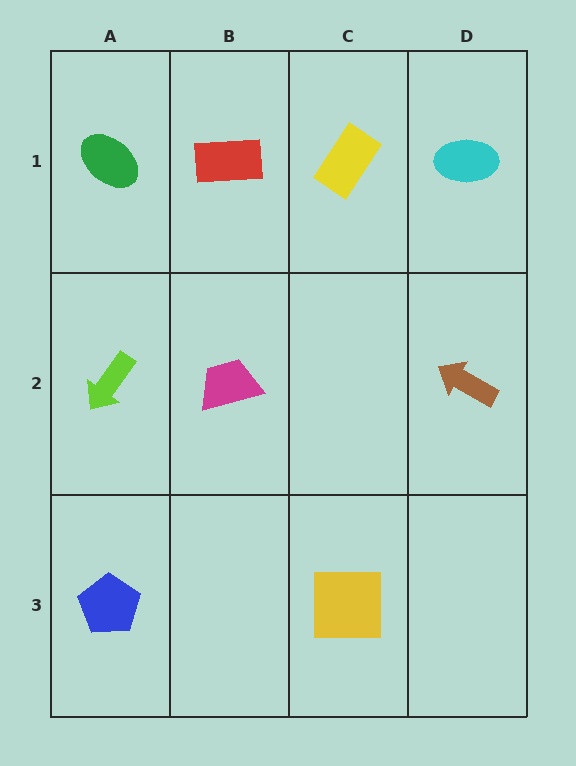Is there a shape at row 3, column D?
No, that cell is empty.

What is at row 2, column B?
A magenta trapezoid.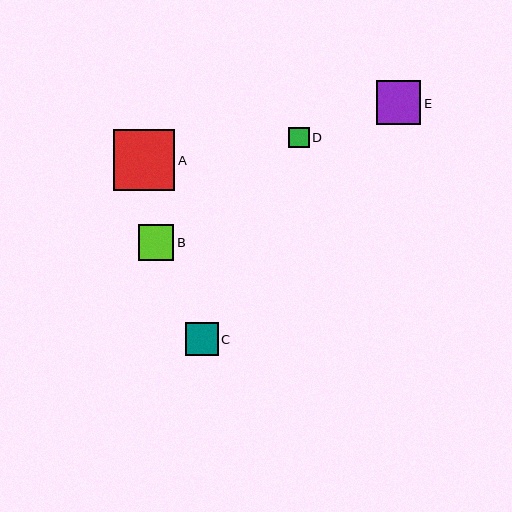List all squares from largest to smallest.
From largest to smallest: A, E, B, C, D.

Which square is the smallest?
Square D is the smallest with a size of approximately 21 pixels.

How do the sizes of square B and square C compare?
Square B and square C are approximately the same size.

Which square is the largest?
Square A is the largest with a size of approximately 61 pixels.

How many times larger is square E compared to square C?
Square E is approximately 1.3 times the size of square C.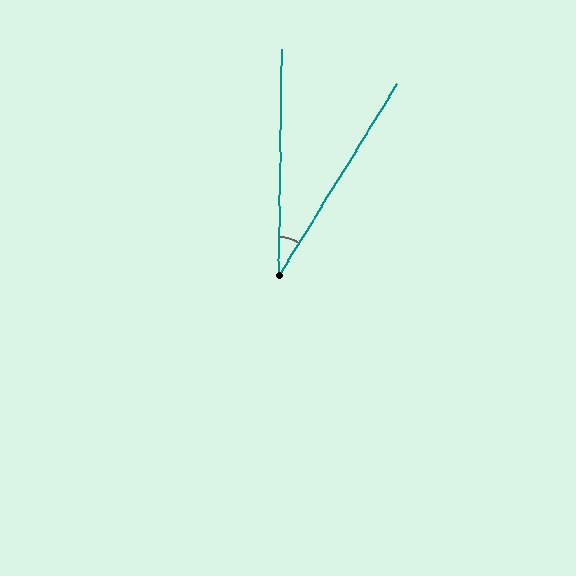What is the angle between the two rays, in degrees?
Approximately 31 degrees.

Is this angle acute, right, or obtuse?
It is acute.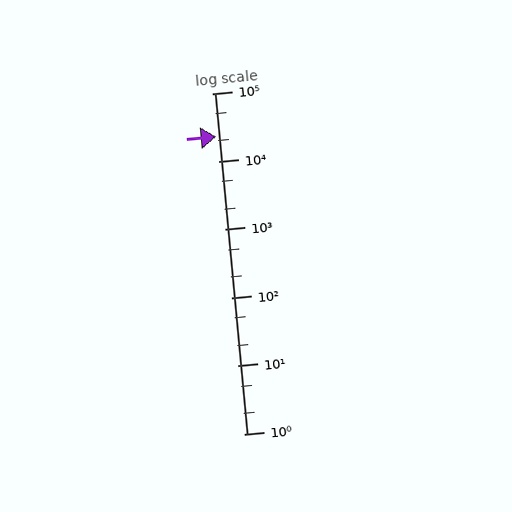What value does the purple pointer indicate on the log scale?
The pointer indicates approximately 23000.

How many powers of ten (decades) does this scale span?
The scale spans 5 decades, from 1 to 100000.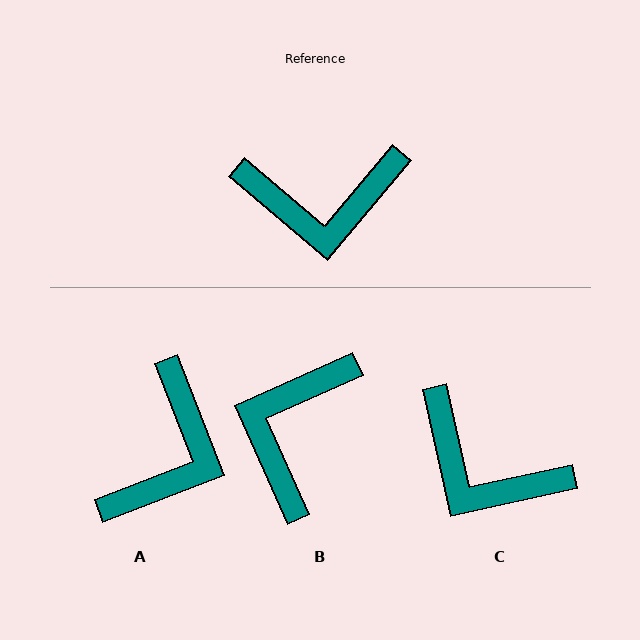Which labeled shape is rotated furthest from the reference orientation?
B, about 116 degrees away.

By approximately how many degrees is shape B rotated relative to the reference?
Approximately 116 degrees clockwise.